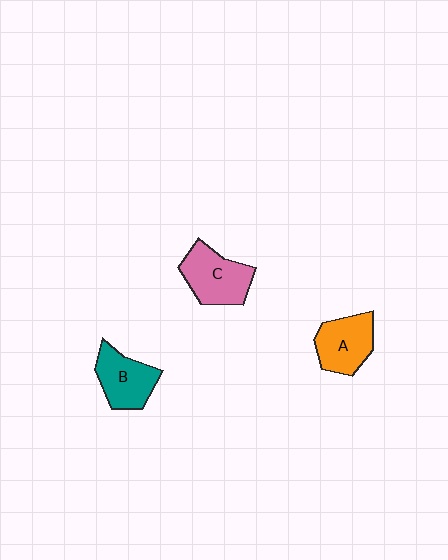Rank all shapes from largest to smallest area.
From largest to smallest: C (pink), A (orange), B (teal).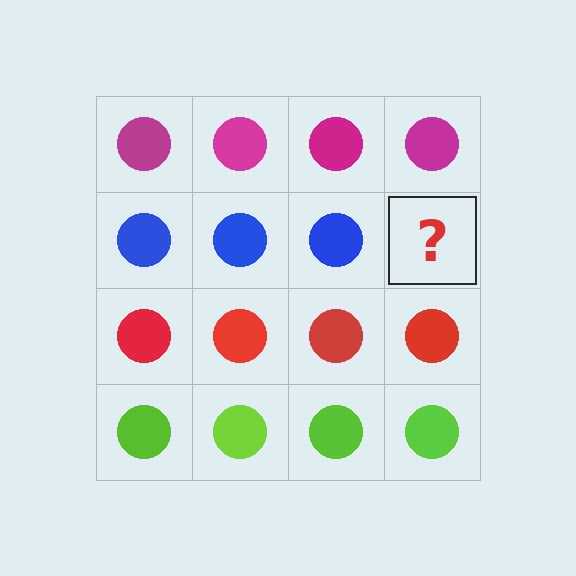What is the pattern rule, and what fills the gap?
The rule is that each row has a consistent color. The gap should be filled with a blue circle.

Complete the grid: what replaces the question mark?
The question mark should be replaced with a blue circle.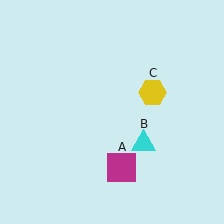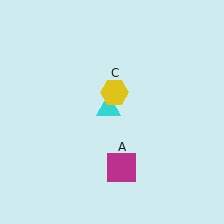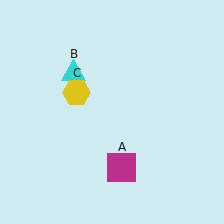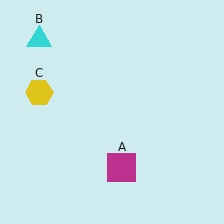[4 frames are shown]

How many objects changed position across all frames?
2 objects changed position: cyan triangle (object B), yellow hexagon (object C).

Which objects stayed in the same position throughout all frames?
Magenta square (object A) remained stationary.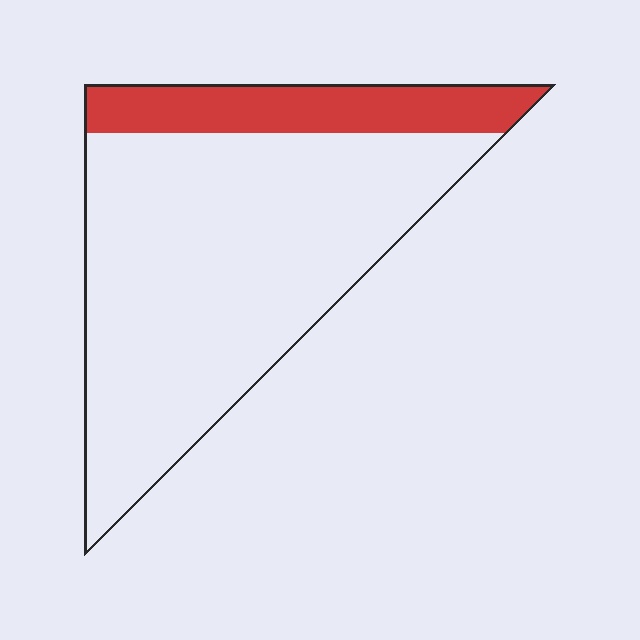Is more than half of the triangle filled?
No.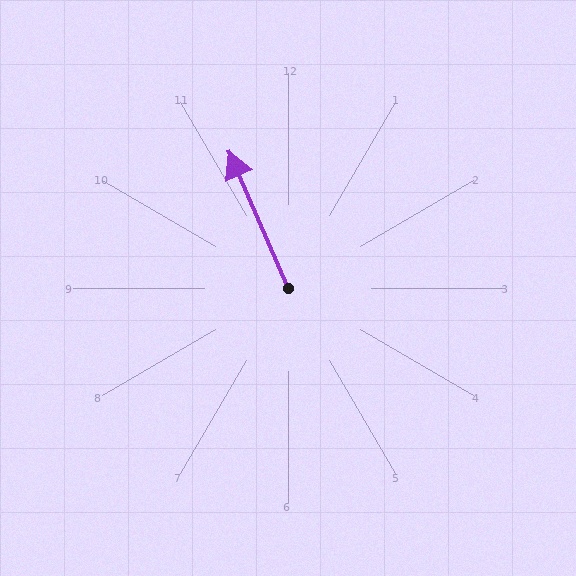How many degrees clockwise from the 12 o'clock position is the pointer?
Approximately 336 degrees.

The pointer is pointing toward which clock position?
Roughly 11 o'clock.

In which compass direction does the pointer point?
Northwest.